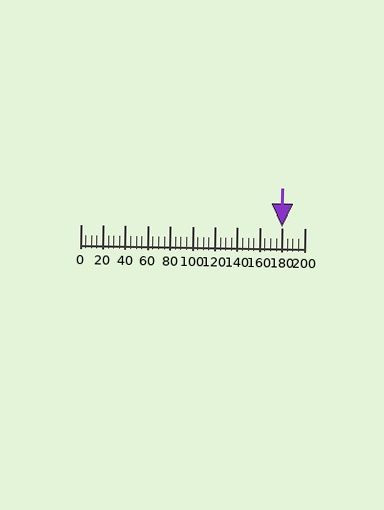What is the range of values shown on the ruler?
The ruler shows values from 0 to 200.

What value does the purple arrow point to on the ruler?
The purple arrow points to approximately 180.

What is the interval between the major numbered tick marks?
The major tick marks are spaced 20 units apart.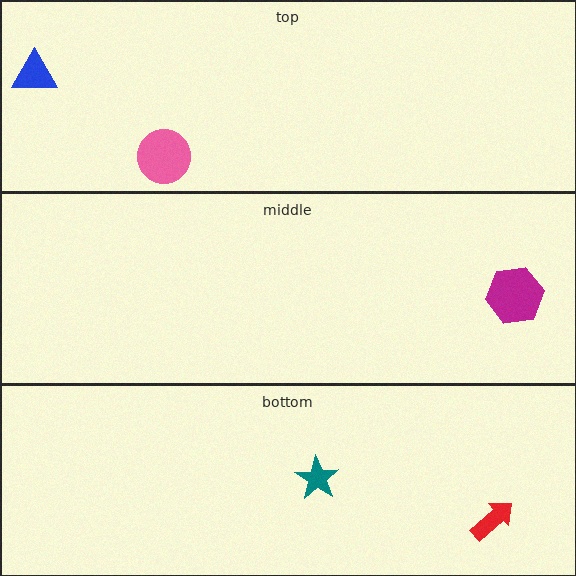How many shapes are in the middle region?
1.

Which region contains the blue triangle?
The top region.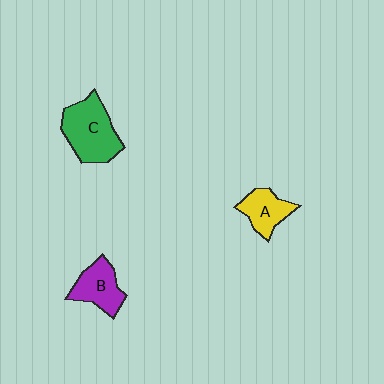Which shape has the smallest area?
Shape A (yellow).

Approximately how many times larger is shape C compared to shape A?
Approximately 1.7 times.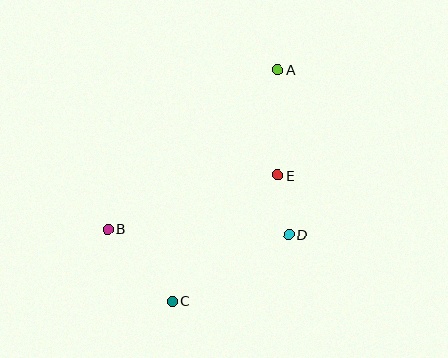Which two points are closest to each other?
Points D and E are closest to each other.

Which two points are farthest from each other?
Points A and C are farthest from each other.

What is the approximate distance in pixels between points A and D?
The distance between A and D is approximately 165 pixels.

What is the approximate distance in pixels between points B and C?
The distance between B and C is approximately 96 pixels.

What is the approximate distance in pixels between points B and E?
The distance between B and E is approximately 178 pixels.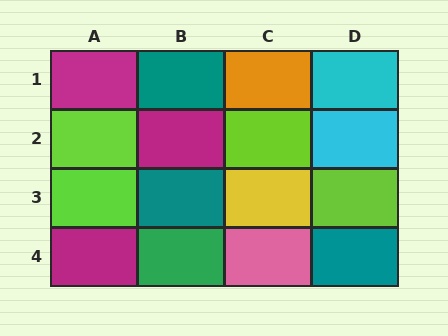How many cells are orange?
1 cell is orange.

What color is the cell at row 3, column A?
Lime.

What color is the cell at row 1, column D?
Cyan.